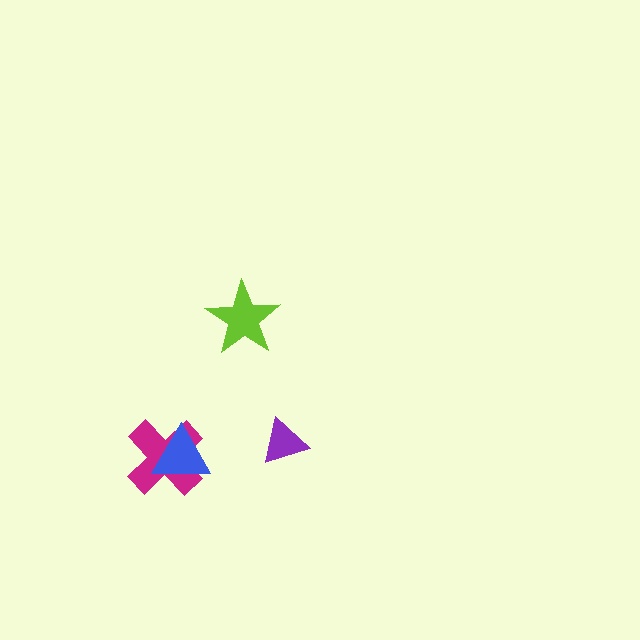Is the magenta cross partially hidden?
Yes, it is partially covered by another shape.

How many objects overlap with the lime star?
0 objects overlap with the lime star.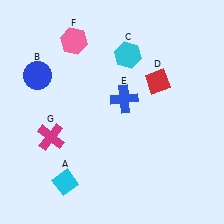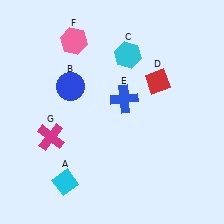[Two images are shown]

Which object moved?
The blue circle (B) moved right.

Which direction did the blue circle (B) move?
The blue circle (B) moved right.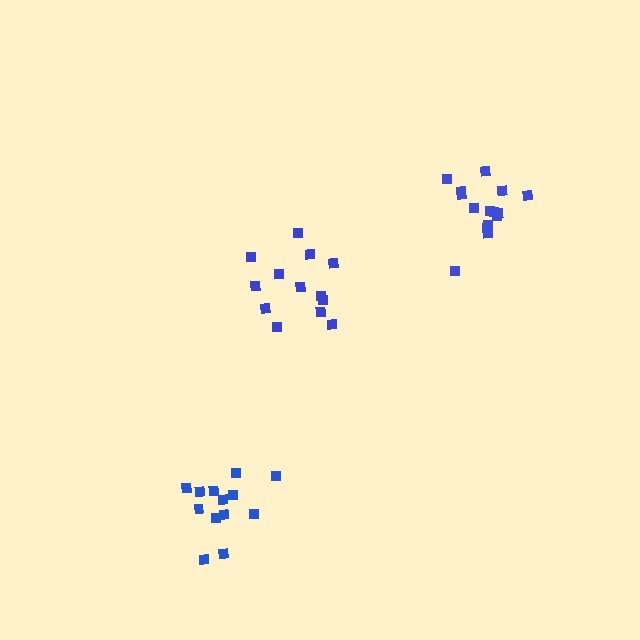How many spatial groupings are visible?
There are 3 spatial groupings.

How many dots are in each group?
Group 1: 13 dots, Group 2: 15 dots, Group 3: 13 dots (41 total).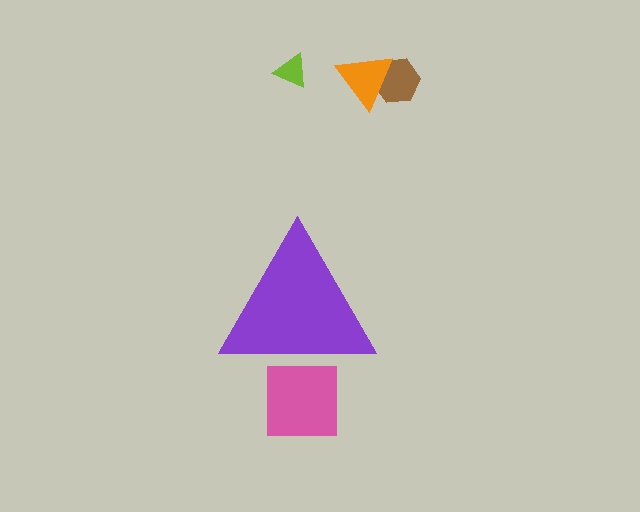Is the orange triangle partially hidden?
No, the orange triangle is fully visible.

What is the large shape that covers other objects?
A purple triangle.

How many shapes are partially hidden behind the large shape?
1 shape is partially hidden.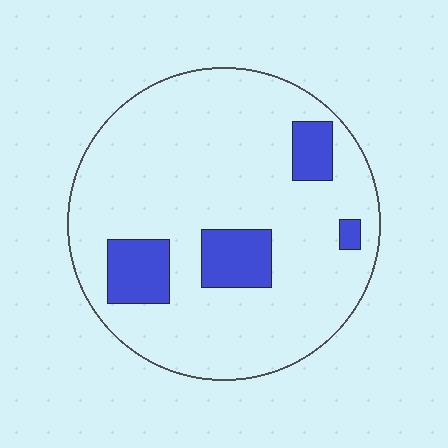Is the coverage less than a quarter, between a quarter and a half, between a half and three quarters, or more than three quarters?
Less than a quarter.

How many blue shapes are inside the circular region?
4.